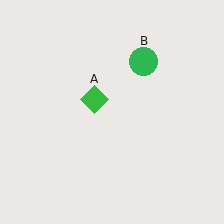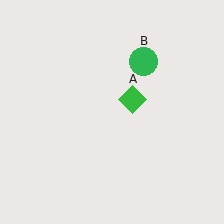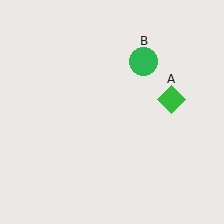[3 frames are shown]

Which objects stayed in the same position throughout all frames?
Green circle (object B) remained stationary.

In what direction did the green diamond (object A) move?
The green diamond (object A) moved right.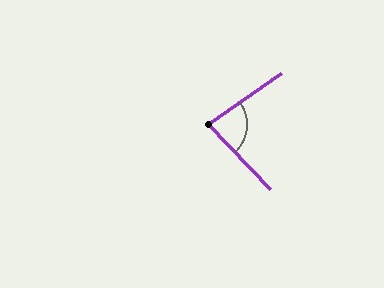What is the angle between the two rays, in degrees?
Approximately 82 degrees.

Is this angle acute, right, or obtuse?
It is acute.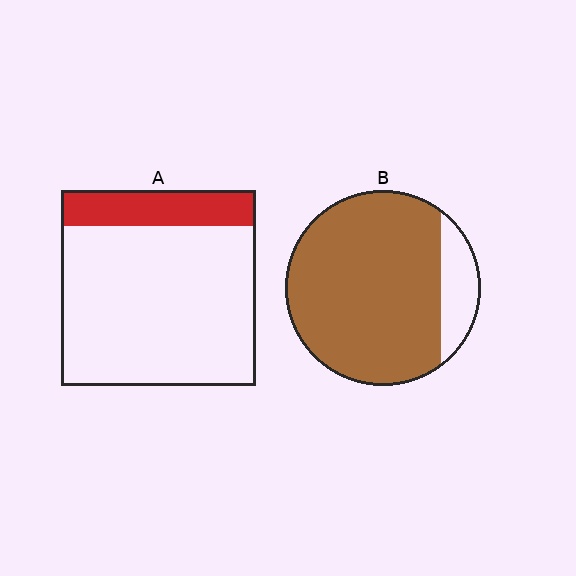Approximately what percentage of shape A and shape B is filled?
A is approximately 20% and B is approximately 85%.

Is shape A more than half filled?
No.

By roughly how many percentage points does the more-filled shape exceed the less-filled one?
By roughly 65 percentage points (B over A).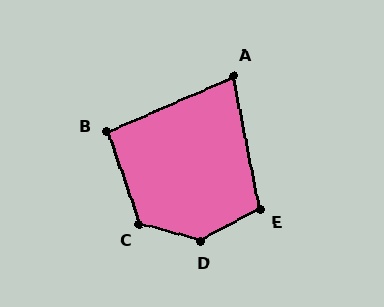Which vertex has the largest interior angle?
D, at approximately 136 degrees.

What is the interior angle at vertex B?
Approximately 94 degrees (approximately right).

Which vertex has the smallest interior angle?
A, at approximately 77 degrees.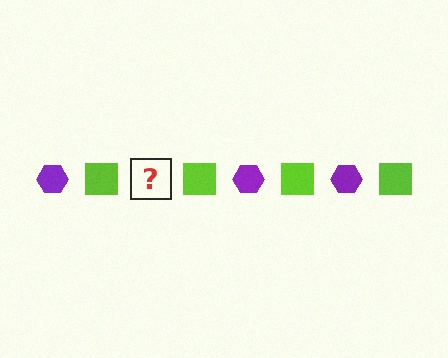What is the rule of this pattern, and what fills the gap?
The rule is that the pattern alternates between purple hexagon and lime square. The gap should be filled with a purple hexagon.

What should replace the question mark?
The question mark should be replaced with a purple hexagon.